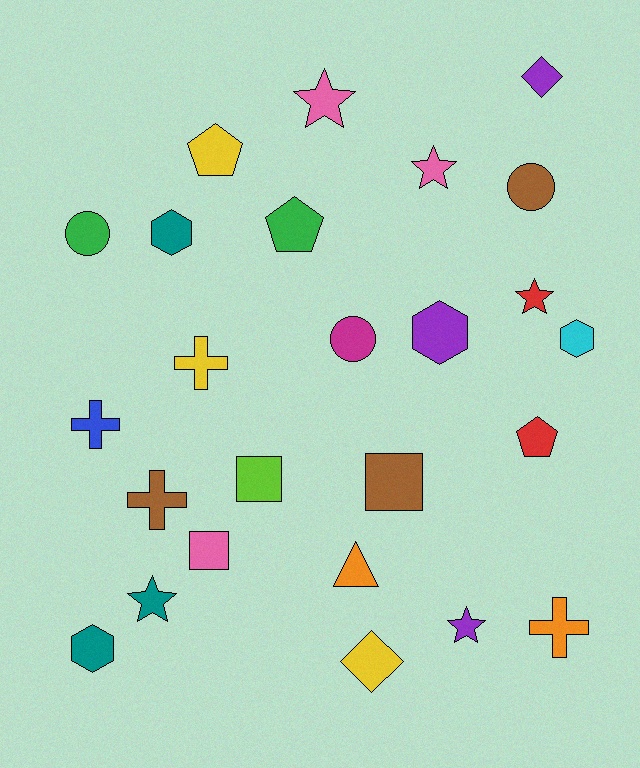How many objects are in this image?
There are 25 objects.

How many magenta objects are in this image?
There is 1 magenta object.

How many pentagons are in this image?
There are 3 pentagons.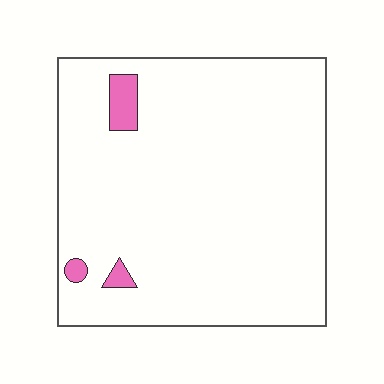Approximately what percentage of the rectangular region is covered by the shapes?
Approximately 5%.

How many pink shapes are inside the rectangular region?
3.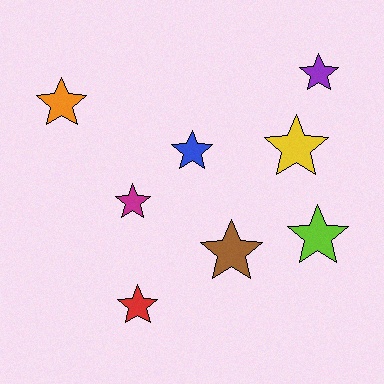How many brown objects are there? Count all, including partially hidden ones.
There is 1 brown object.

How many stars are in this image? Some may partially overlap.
There are 8 stars.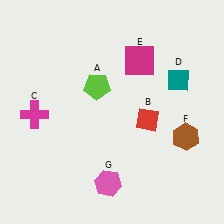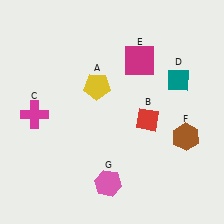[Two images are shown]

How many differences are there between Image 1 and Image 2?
There is 1 difference between the two images.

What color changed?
The pentagon (A) changed from lime in Image 1 to yellow in Image 2.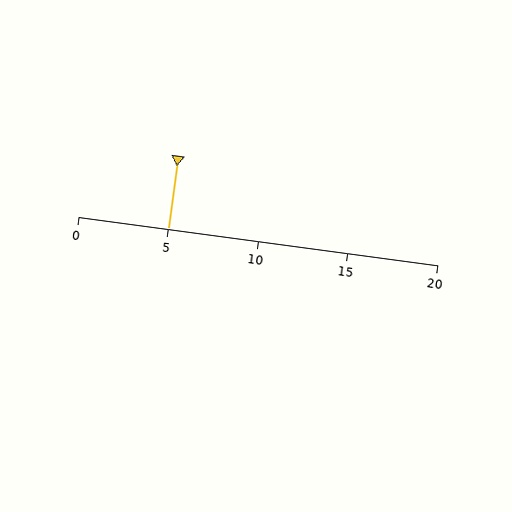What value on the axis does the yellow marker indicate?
The marker indicates approximately 5.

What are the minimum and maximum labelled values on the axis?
The axis runs from 0 to 20.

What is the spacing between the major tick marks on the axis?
The major ticks are spaced 5 apart.